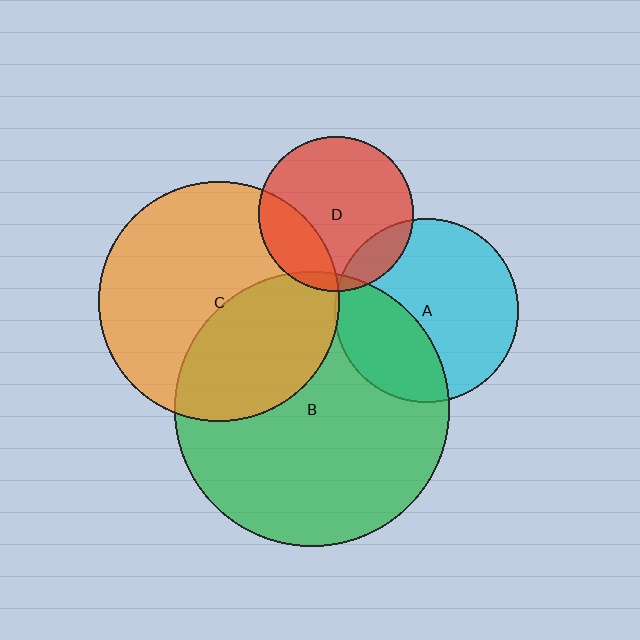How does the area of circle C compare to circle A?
Approximately 1.7 times.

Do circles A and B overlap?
Yes.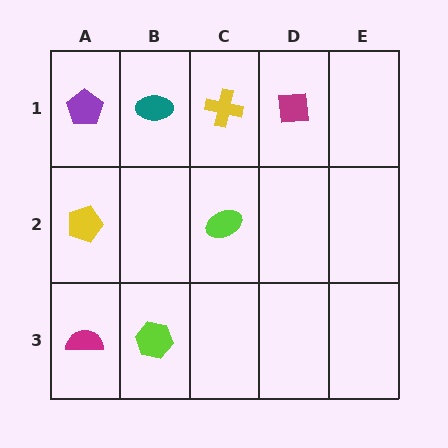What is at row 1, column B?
A teal ellipse.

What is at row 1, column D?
A magenta square.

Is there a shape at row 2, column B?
No, that cell is empty.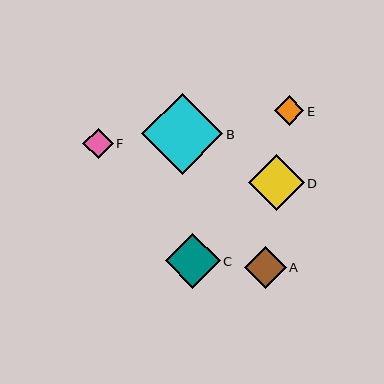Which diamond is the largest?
Diamond B is the largest with a size of approximately 81 pixels.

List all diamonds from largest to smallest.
From largest to smallest: B, D, C, A, F, E.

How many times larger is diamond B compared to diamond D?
Diamond B is approximately 1.5 times the size of diamond D.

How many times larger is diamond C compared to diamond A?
Diamond C is approximately 1.3 times the size of diamond A.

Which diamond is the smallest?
Diamond E is the smallest with a size of approximately 29 pixels.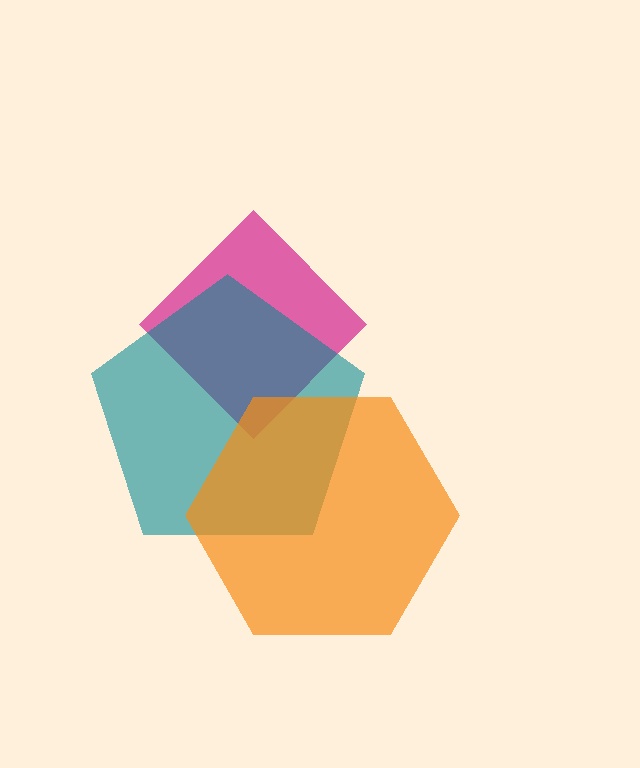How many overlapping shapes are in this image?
There are 3 overlapping shapes in the image.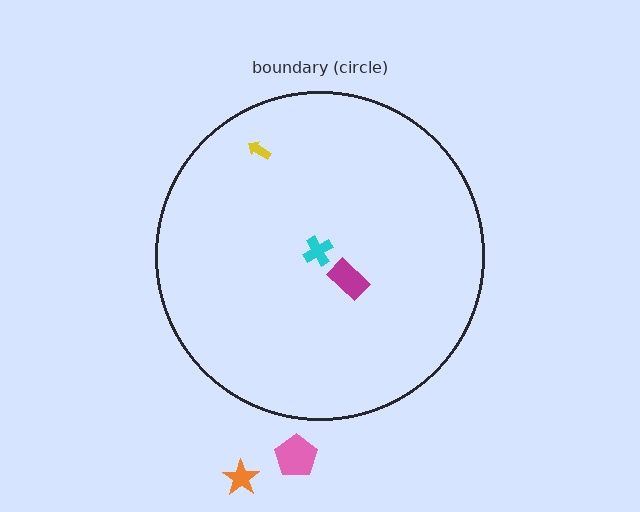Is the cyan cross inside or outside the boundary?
Inside.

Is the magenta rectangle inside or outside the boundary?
Inside.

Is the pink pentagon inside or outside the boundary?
Outside.